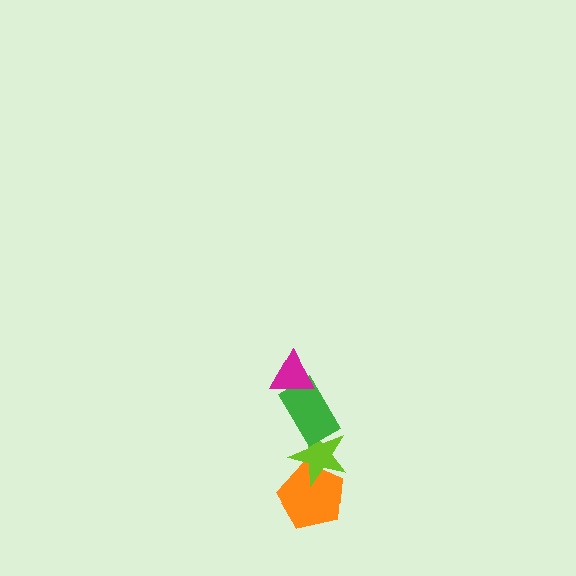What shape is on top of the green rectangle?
The magenta triangle is on top of the green rectangle.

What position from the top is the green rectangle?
The green rectangle is 2nd from the top.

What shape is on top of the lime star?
The green rectangle is on top of the lime star.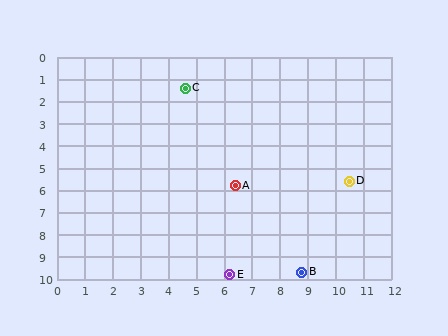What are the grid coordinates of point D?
Point D is at approximately (10.5, 5.6).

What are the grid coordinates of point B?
Point B is at approximately (8.8, 9.7).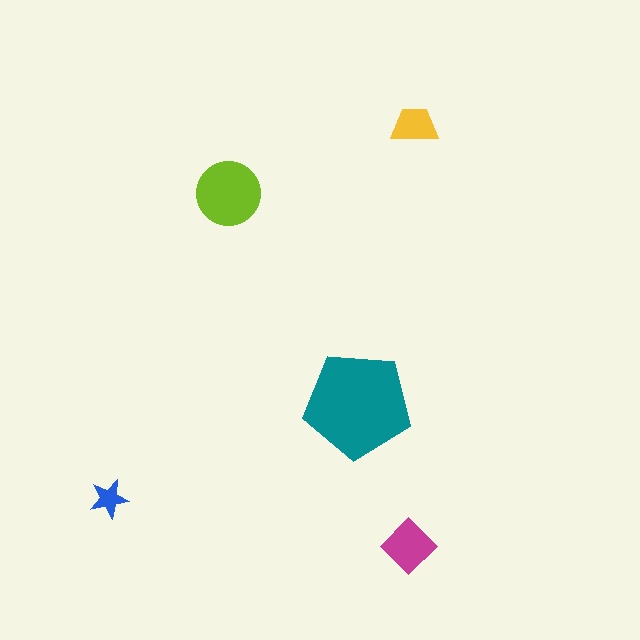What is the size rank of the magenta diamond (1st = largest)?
3rd.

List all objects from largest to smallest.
The teal pentagon, the lime circle, the magenta diamond, the yellow trapezoid, the blue star.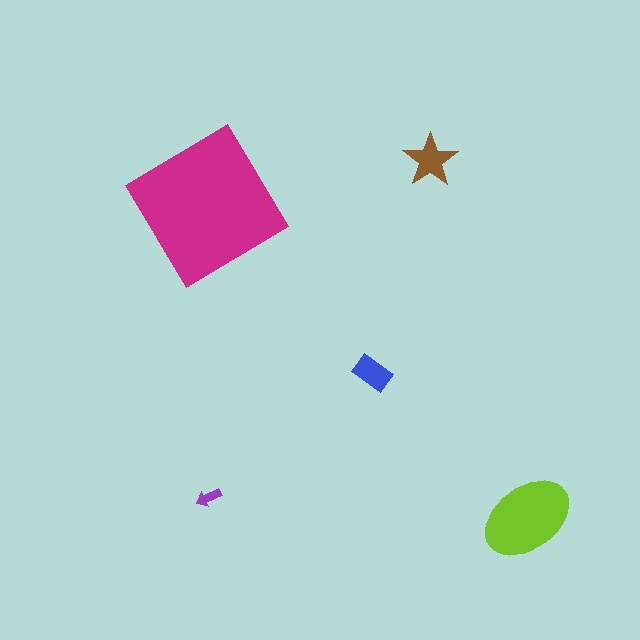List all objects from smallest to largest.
The purple arrow, the blue rectangle, the brown star, the lime ellipse, the magenta diamond.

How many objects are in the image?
There are 5 objects in the image.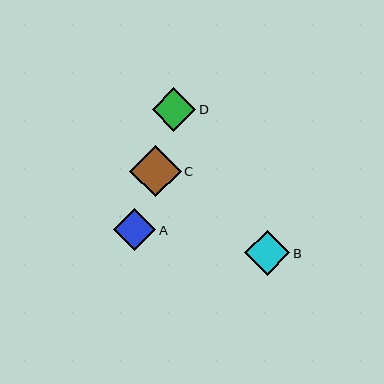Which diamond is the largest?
Diamond C is the largest with a size of approximately 51 pixels.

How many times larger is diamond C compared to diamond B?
Diamond C is approximately 1.1 times the size of diamond B.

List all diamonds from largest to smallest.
From largest to smallest: C, B, D, A.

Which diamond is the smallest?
Diamond A is the smallest with a size of approximately 42 pixels.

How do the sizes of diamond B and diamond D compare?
Diamond B and diamond D are approximately the same size.